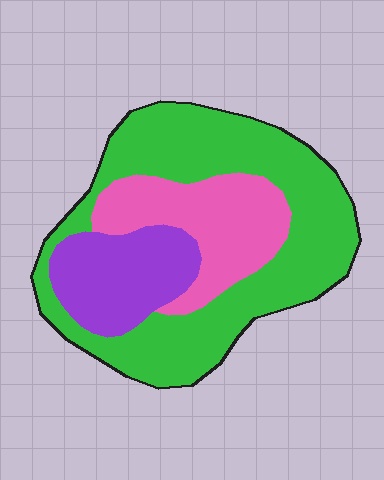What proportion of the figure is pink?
Pink takes up about one quarter (1/4) of the figure.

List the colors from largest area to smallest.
From largest to smallest: green, pink, purple.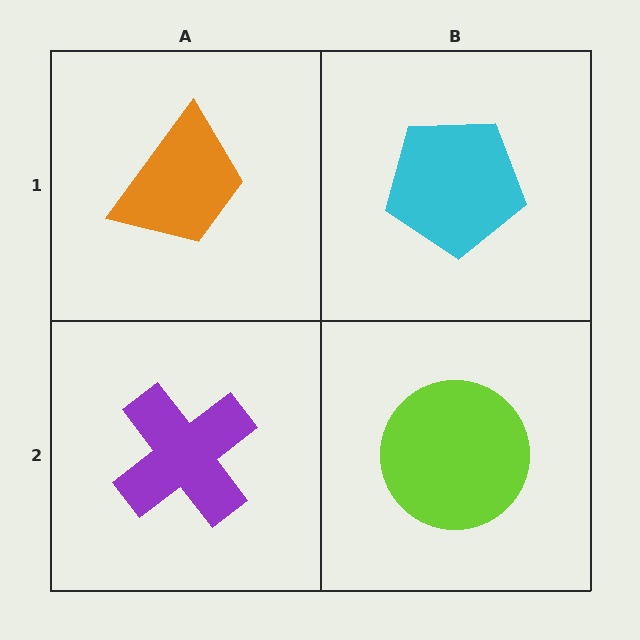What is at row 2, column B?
A lime circle.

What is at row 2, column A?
A purple cross.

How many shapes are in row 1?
2 shapes.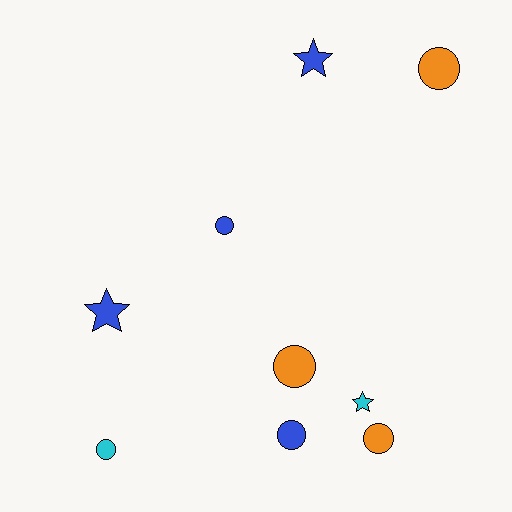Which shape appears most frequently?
Circle, with 6 objects.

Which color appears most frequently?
Blue, with 4 objects.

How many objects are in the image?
There are 9 objects.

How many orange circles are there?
There are 3 orange circles.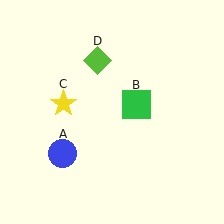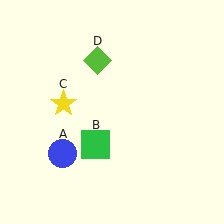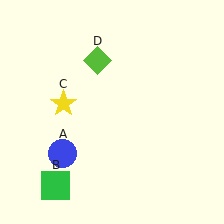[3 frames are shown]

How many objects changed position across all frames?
1 object changed position: green square (object B).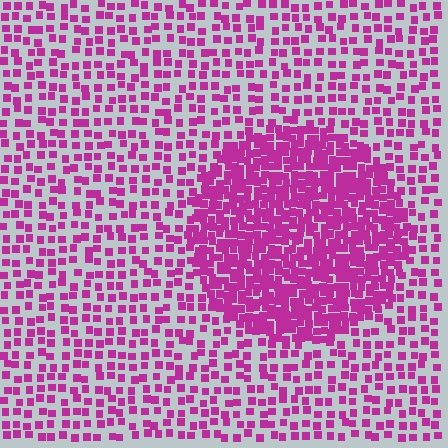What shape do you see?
I see a circle.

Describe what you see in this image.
The image contains small magenta elements arranged at two different densities. A circle-shaped region is visible where the elements are more densely packed than the surrounding area.